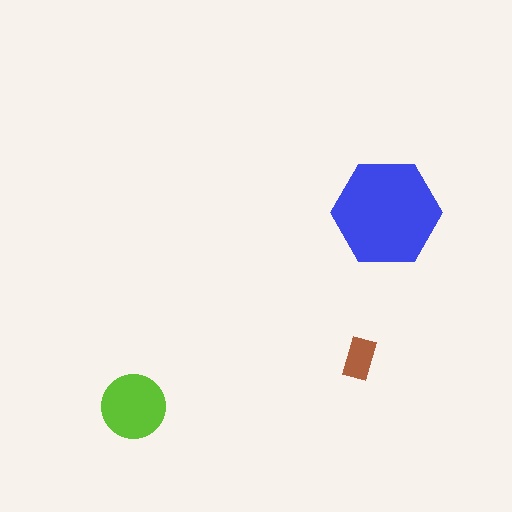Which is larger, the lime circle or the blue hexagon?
The blue hexagon.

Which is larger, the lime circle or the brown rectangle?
The lime circle.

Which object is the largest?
The blue hexagon.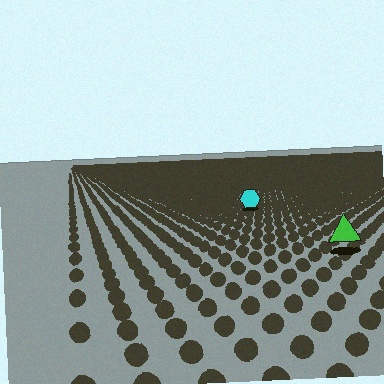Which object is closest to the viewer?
The green triangle is closest. The texture marks near it are larger and more spread out.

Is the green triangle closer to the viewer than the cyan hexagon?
Yes. The green triangle is closer — you can tell from the texture gradient: the ground texture is coarser near it.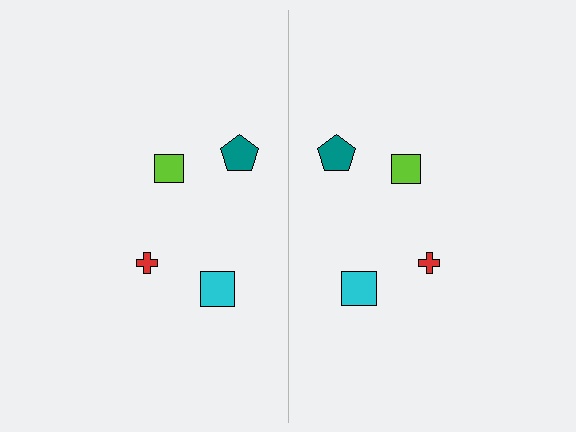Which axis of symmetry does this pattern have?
The pattern has a vertical axis of symmetry running through the center of the image.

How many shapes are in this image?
There are 8 shapes in this image.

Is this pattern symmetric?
Yes, this pattern has bilateral (reflection) symmetry.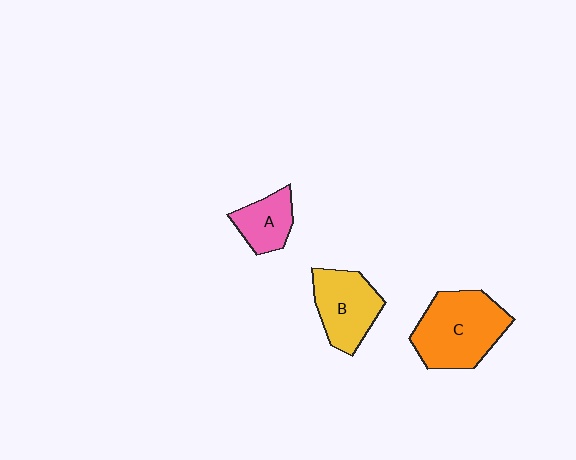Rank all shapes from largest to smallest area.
From largest to smallest: C (orange), B (yellow), A (pink).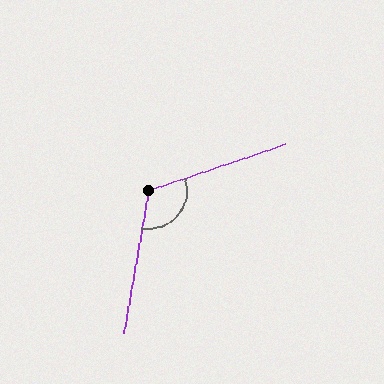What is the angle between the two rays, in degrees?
Approximately 119 degrees.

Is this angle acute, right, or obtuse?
It is obtuse.